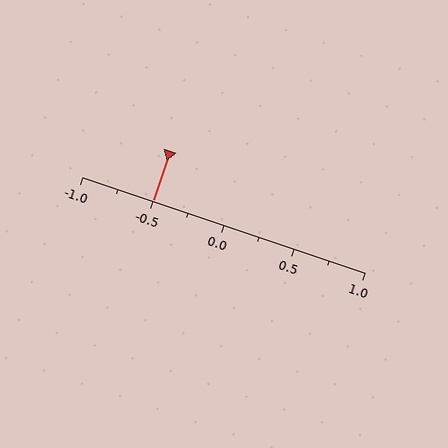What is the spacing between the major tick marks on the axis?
The major ticks are spaced 0.5 apart.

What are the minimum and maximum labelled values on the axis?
The axis runs from -1.0 to 1.0.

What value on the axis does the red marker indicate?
The marker indicates approximately -0.5.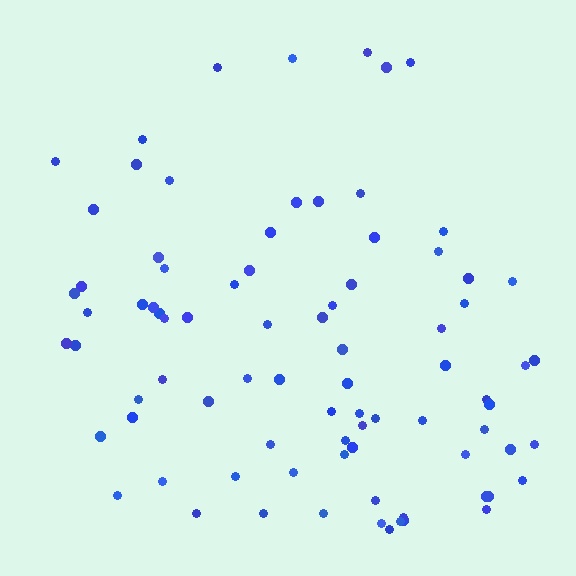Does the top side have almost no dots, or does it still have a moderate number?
Still a moderate number, just noticeably fewer than the bottom.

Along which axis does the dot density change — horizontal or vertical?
Vertical.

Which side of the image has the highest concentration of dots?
The bottom.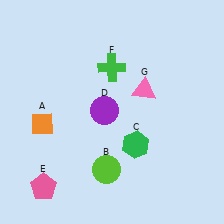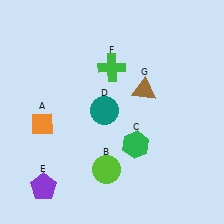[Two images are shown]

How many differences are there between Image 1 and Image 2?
There are 3 differences between the two images.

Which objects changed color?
D changed from purple to teal. E changed from pink to purple. G changed from pink to brown.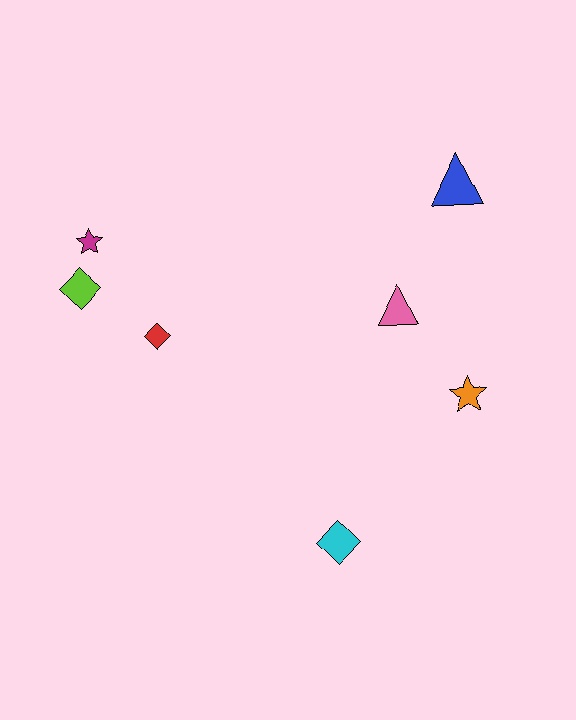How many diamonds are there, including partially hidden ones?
There are 3 diamonds.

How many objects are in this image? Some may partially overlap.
There are 7 objects.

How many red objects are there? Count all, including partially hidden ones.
There is 1 red object.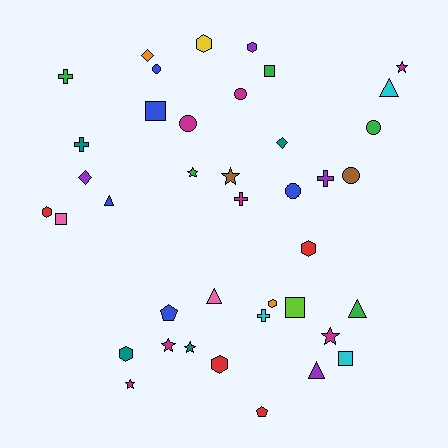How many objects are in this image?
There are 40 objects.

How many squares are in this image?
There are 5 squares.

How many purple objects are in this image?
There are 4 purple objects.